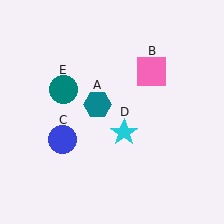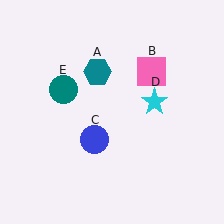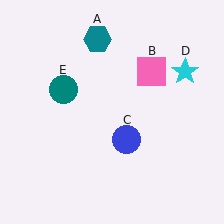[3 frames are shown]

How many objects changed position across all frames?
3 objects changed position: teal hexagon (object A), blue circle (object C), cyan star (object D).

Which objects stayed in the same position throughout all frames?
Pink square (object B) and teal circle (object E) remained stationary.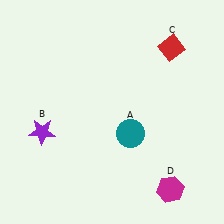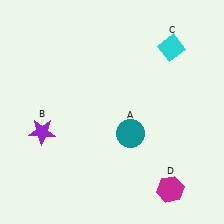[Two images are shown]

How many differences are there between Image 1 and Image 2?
There is 1 difference between the two images.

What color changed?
The diamond (C) changed from red in Image 1 to cyan in Image 2.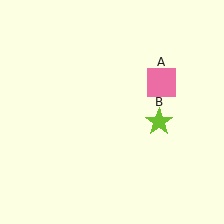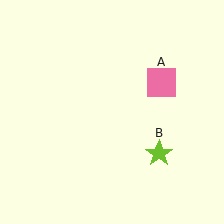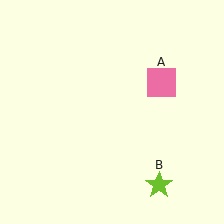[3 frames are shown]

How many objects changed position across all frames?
1 object changed position: lime star (object B).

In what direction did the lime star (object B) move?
The lime star (object B) moved down.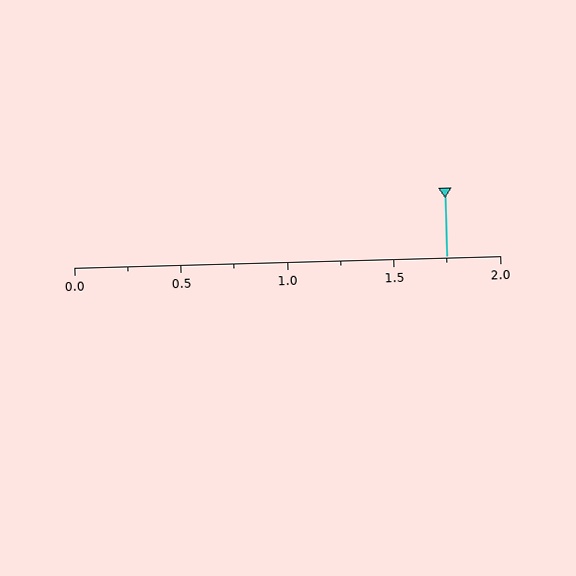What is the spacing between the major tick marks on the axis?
The major ticks are spaced 0.5 apart.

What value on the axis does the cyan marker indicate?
The marker indicates approximately 1.75.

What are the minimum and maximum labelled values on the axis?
The axis runs from 0.0 to 2.0.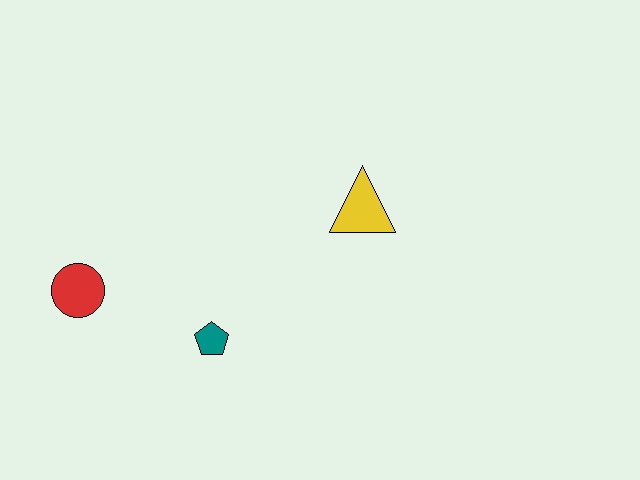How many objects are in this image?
There are 3 objects.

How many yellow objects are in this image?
There is 1 yellow object.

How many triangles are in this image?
There is 1 triangle.